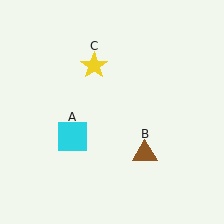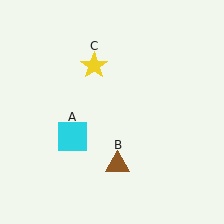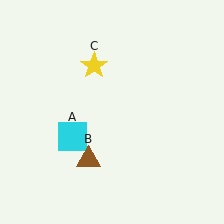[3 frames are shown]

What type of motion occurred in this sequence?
The brown triangle (object B) rotated clockwise around the center of the scene.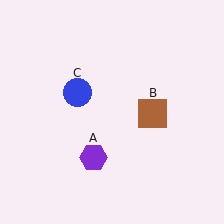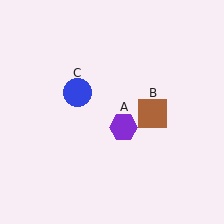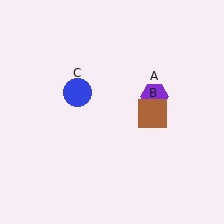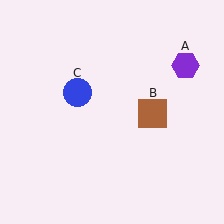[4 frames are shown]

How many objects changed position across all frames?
1 object changed position: purple hexagon (object A).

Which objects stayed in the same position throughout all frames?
Brown square (object B) and blue circle (object C) remained stationary.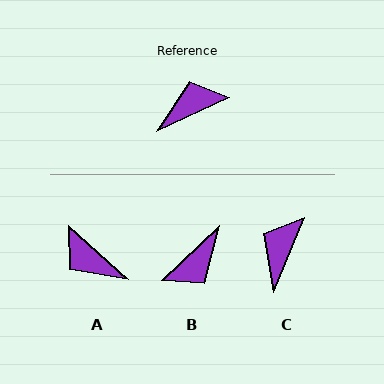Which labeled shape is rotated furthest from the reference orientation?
B, about 161 degrees away.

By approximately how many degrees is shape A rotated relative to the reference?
Approximately 114 degrees counter-clockwise.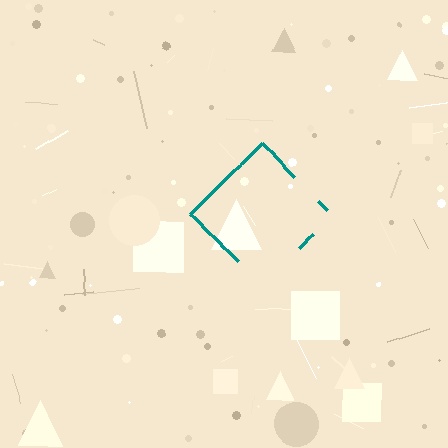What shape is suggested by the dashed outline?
The dashed outline suggests a diamond.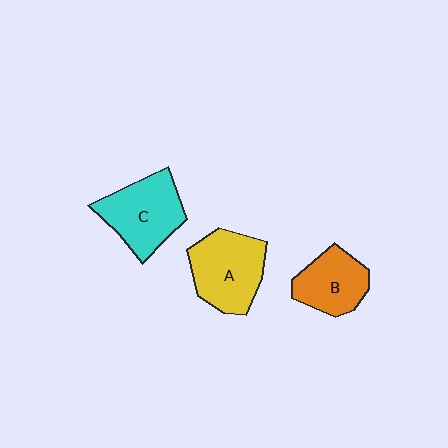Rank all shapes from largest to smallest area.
From largest to smallest: A (yellow), C (cyan), B (orange).